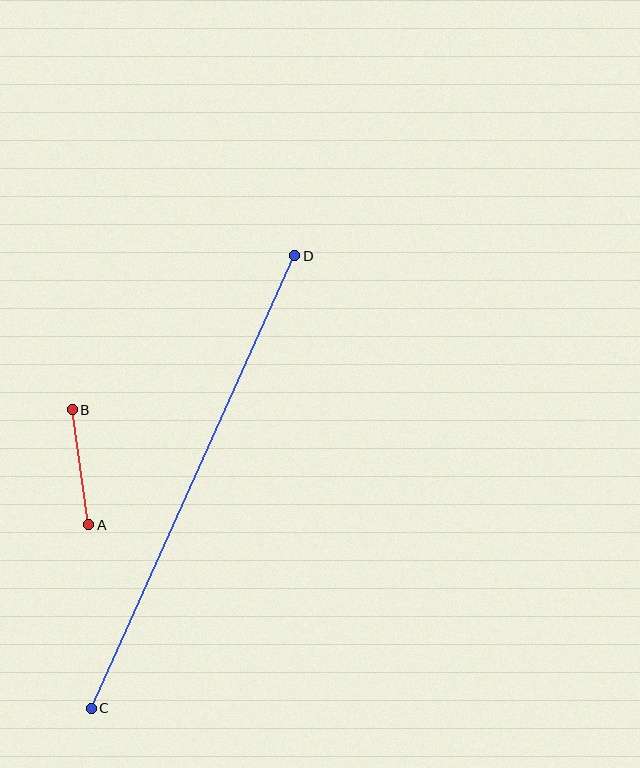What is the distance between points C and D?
The distance is approximately 496 pixels.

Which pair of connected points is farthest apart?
Points C and D are farthest apart.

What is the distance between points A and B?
The distance is approximately 116 pixels.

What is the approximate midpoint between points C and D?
The midpoint is at approximately (193, 482) pixels.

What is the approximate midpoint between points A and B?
The midpoint is at approximately (81, 467) pixels.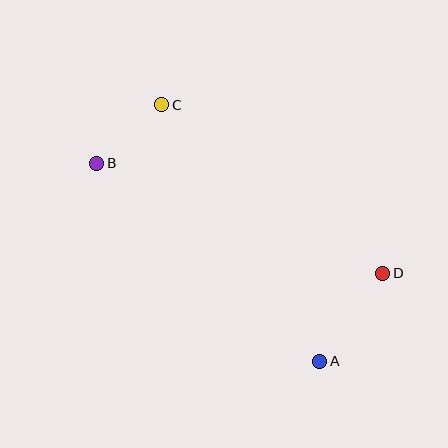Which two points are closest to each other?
Points B and C are closest to each other.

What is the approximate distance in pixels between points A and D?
The distance between A and D is approximately 108 pixels.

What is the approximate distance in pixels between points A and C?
The distance between A and C is approximately 301 pixels.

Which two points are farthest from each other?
Points B and D are farthest from each other.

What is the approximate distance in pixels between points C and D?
The distance between C and D is approximately 277 pixels.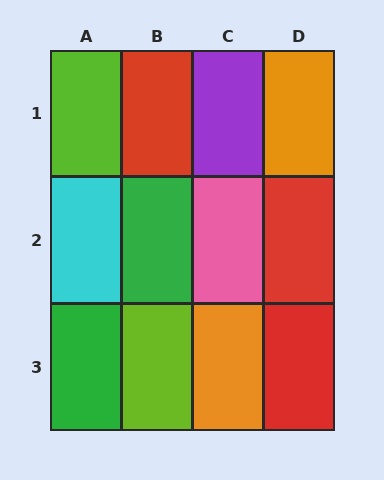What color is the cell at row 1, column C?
Purple.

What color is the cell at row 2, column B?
Green.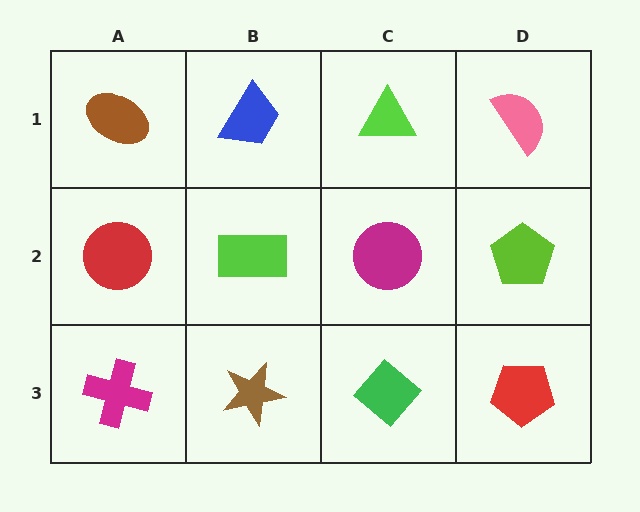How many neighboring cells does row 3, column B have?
3.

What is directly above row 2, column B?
A blue trapezoid.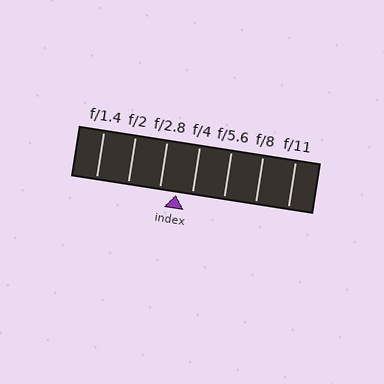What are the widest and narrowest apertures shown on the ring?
The widest aperture shown is f/1.4 and the narrowest is f/11.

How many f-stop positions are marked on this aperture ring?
There are 7 f-stop positions marked.